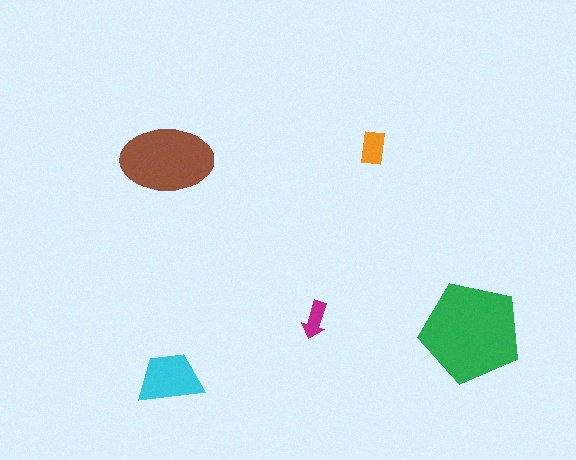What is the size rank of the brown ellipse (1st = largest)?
2nd.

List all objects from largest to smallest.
The green pentagon, the brown ellipse, the cyan trapezoid, the orange rectangle, the magenta arrow.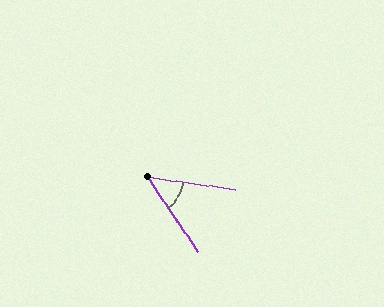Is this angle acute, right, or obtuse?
It is acute.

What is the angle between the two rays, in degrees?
Approximately 48 degrees.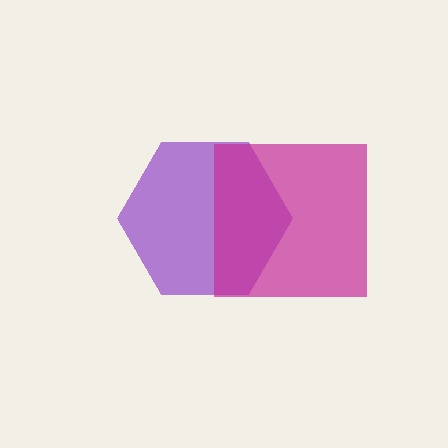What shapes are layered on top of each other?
The layered shapes are: a purple hexagon, a magenta square.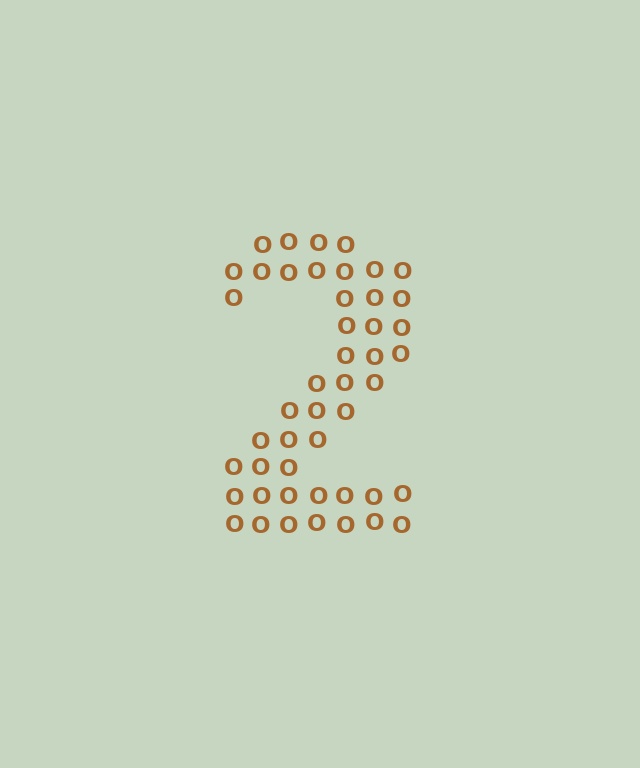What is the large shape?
The large shape is the digit 2.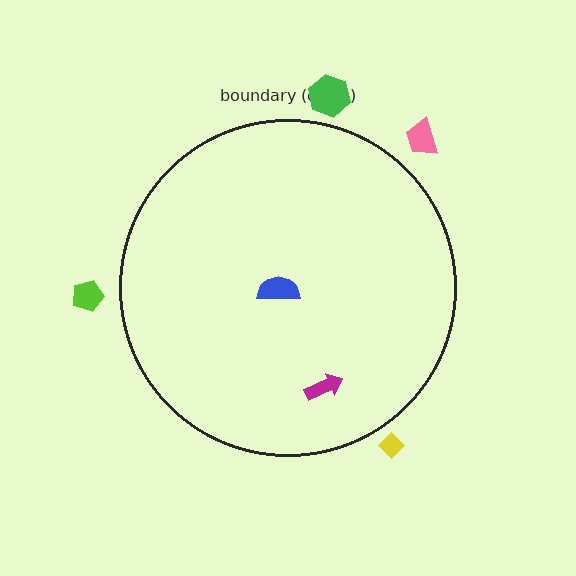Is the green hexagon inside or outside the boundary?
Outside.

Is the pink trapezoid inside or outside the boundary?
Outside.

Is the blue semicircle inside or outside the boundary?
Inside.